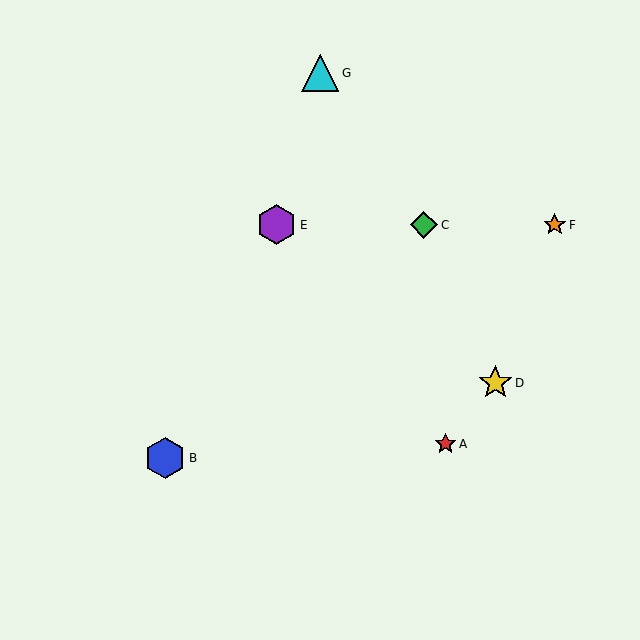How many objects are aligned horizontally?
3 objects (C, E, F) are aligned horizontally.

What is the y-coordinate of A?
Object A is at y≈444.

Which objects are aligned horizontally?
Objects C, E, F are aligned horizontally.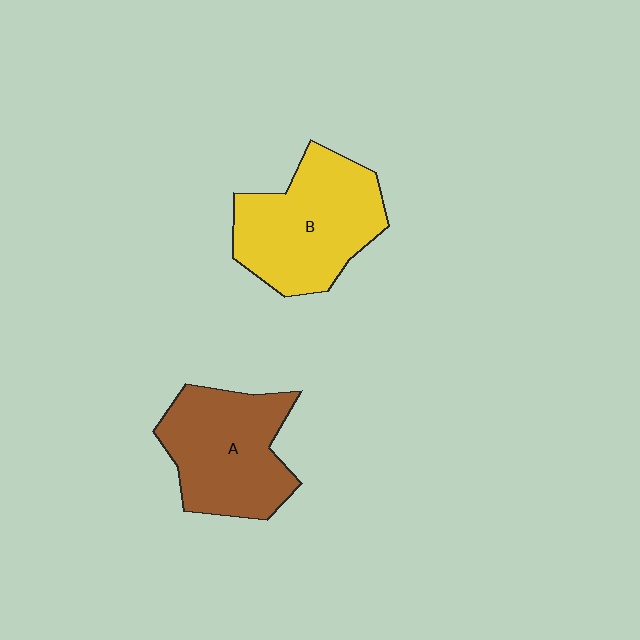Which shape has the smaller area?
Shape A (brown).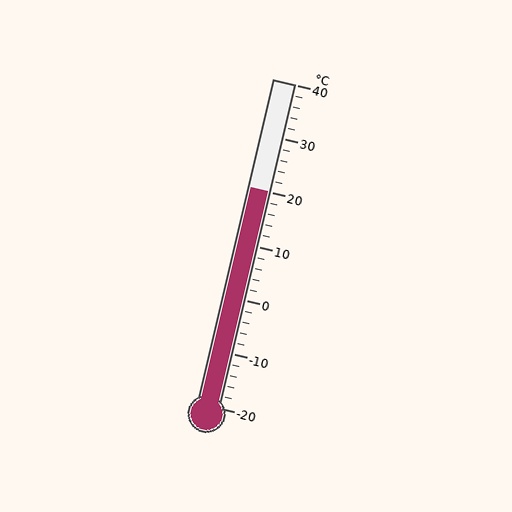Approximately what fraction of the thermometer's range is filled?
The thermometer is filled to approximately 65% of its range.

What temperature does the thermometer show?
The thermometer shows approximately 20°C.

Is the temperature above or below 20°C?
The temperature is at 20°C.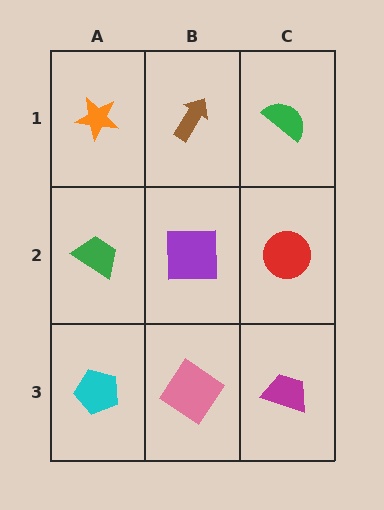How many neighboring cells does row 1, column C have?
2.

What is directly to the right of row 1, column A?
A brown arrow.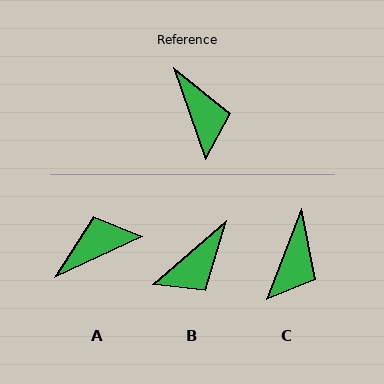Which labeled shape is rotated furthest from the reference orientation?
A, about 97 degrees away.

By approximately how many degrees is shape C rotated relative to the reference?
Approximately 39 degrees clockwise.